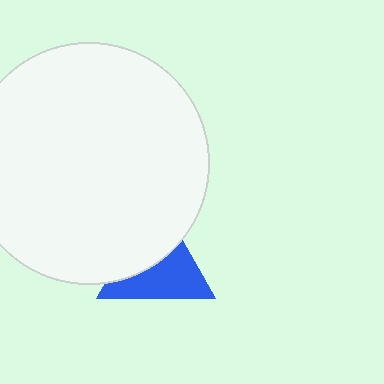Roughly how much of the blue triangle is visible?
About half of it is visible (roughly 54%).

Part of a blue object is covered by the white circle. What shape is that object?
It is a triangle.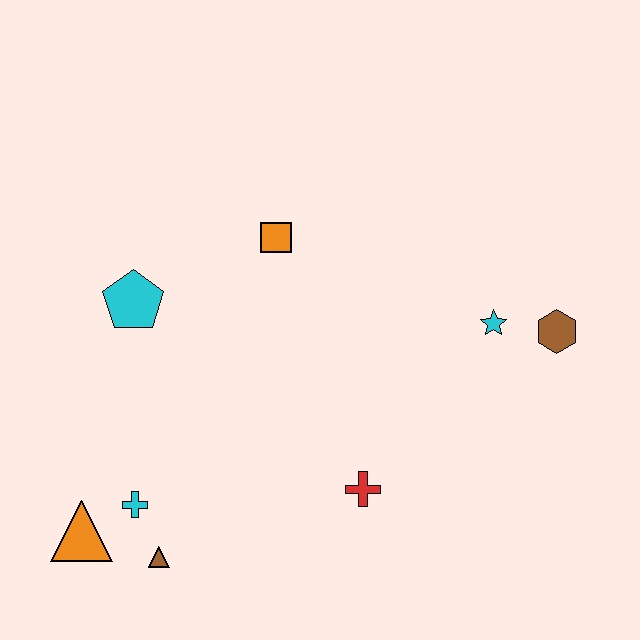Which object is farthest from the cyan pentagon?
The brown hexagon is farthest from the cyan pentagon.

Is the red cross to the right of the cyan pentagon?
Yes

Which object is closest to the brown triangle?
The cyan cross is closest to the brown triangle.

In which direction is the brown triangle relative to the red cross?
The brown triangle is to the left of the red cross.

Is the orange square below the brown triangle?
No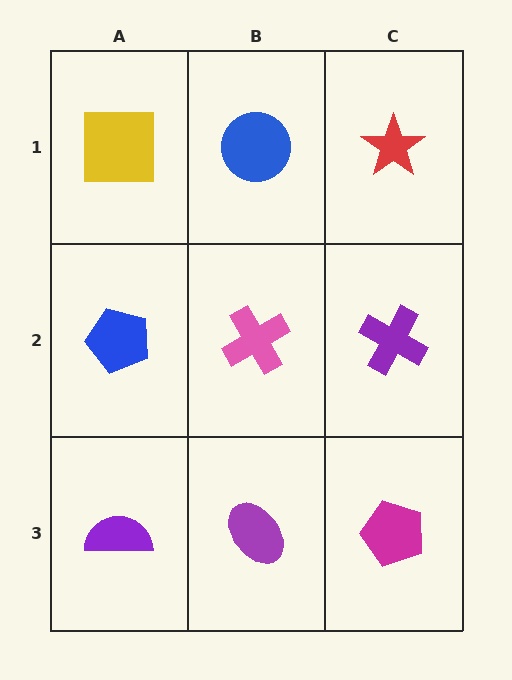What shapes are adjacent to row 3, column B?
A pink cross (row 2, column B), a purple semicircle (row 3, column A), a magenta pentagon (row 3, column C).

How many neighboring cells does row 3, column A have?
2.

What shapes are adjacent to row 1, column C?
A purple cross (row 2, column C), a blue circle (row 1, column B).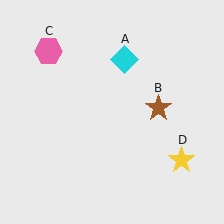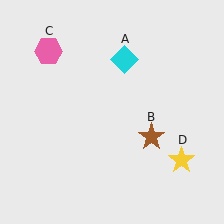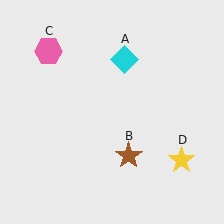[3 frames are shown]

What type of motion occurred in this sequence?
The brown star (object B) rotated clockwise around the center of the scene.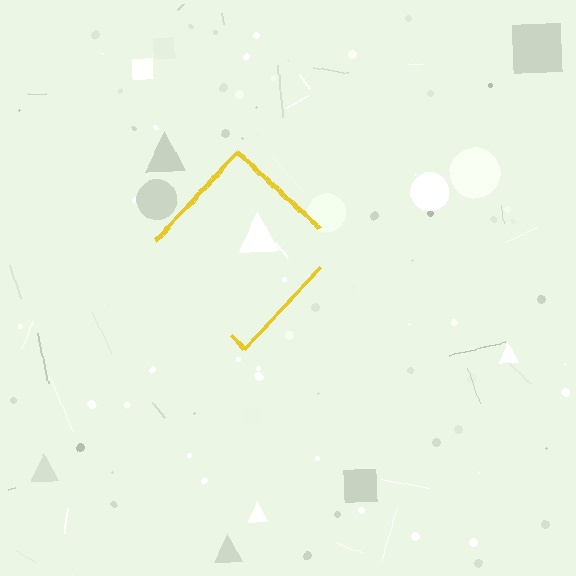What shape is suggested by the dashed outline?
The dashed outline suggests a diamond.